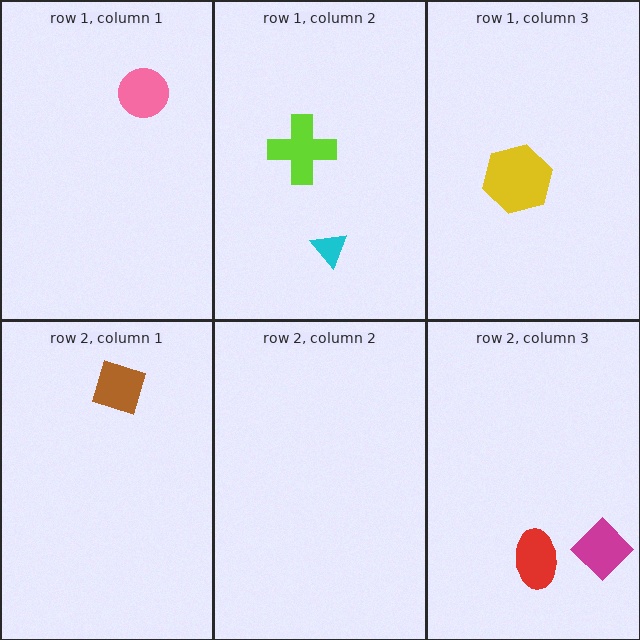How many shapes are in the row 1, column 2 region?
2.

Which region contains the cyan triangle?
The row 1, column 2 region.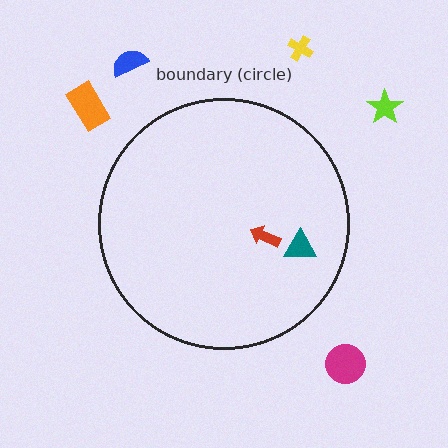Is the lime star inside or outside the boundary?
Outside.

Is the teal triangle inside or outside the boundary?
Inside.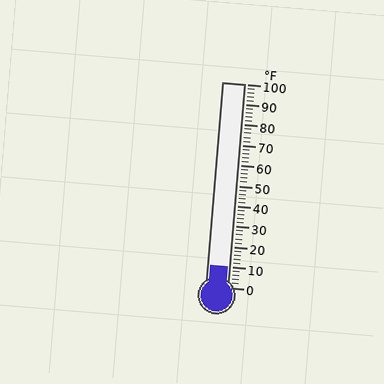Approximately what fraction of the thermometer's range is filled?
The thermometer is filled to approximately 10% of its range.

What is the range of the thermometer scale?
The thermometer scale ranges from 0°F to 100°F.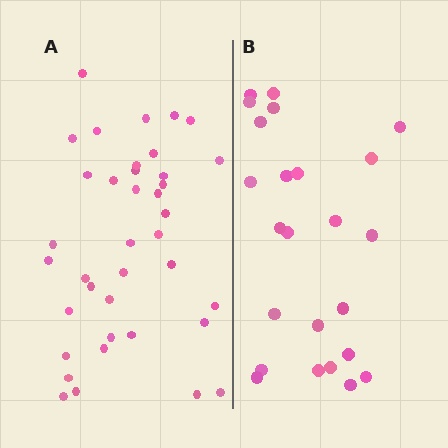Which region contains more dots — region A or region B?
Region A (the left region) has more dots.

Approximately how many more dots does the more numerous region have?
Region A has approximately 15 more dots than region B.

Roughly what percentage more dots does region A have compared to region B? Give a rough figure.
About 60% more.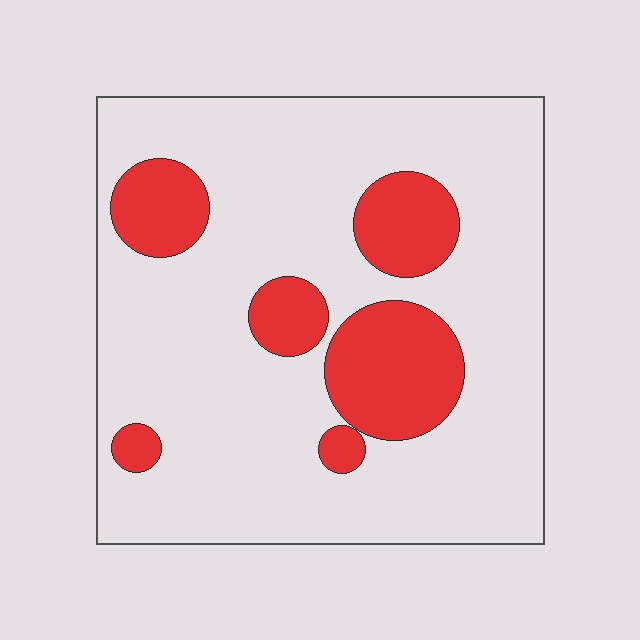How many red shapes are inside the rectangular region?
6.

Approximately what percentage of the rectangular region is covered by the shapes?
Approximately 20%.